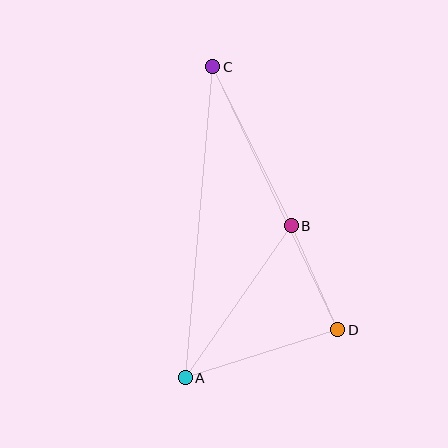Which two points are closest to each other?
Points B and D are closest to each other.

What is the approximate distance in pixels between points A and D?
The distance between A and D is approximately 160 pixels.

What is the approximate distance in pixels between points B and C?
The distance between B and C is approximately 177 pixels.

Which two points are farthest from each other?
Points A and C are farthest from each other.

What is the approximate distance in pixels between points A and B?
The distance between A and B is approximately 185 pixels.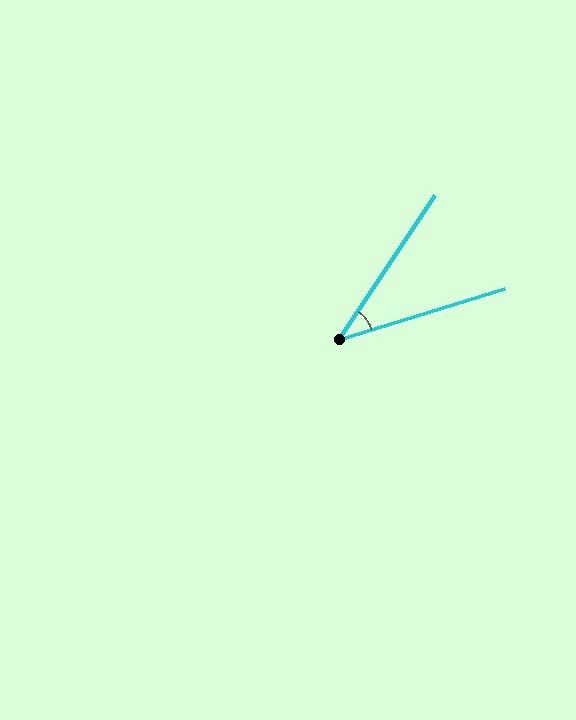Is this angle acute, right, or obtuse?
It is acute.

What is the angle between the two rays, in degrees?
Approximately 39 degrees.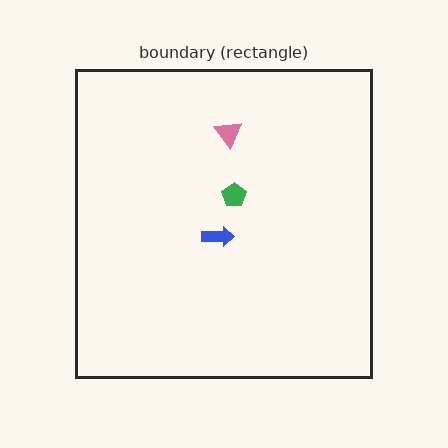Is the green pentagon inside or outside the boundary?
Inside.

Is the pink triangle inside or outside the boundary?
Inside.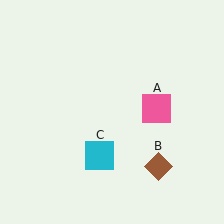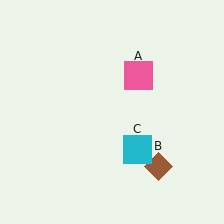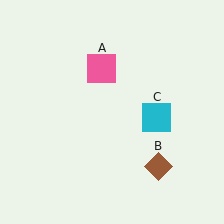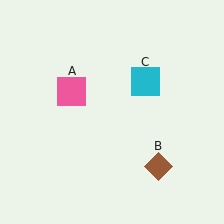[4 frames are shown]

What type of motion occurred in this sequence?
The pink square (object A), cyan square (object C) rotated counterclockwise around the center of the scene.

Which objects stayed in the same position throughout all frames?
Brown diamond (object B) remained stationary.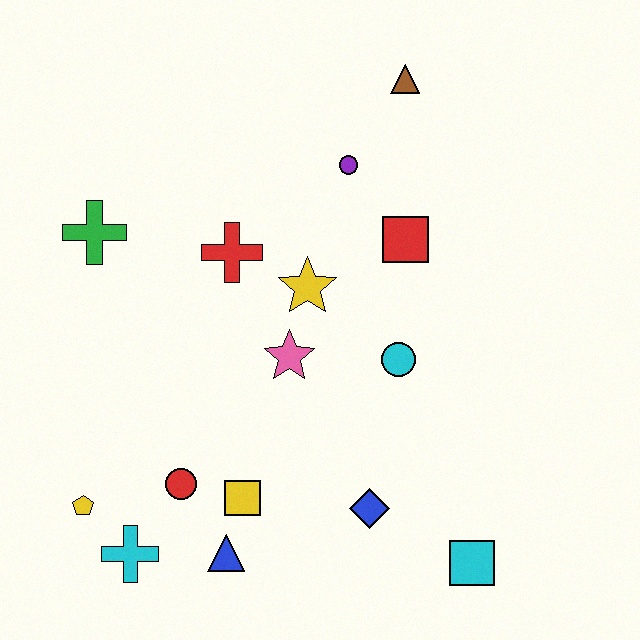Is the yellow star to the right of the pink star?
Yes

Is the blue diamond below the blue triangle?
No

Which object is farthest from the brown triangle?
The cyan cross is farthest from the brown triangle.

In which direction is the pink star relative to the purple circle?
The pink star is below the purple circle.